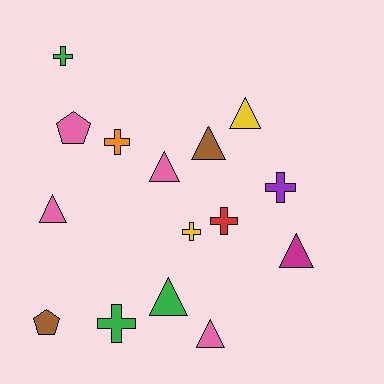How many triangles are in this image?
There are 7 triangles.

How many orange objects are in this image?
There is 1 orange object.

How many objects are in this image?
There are 15 objects.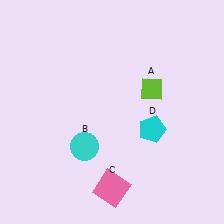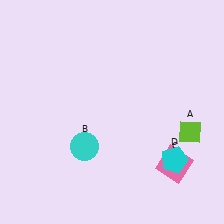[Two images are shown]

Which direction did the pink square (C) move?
The pink square (C) moved right.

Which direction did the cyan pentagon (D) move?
The cyan pentagon (D) moved down.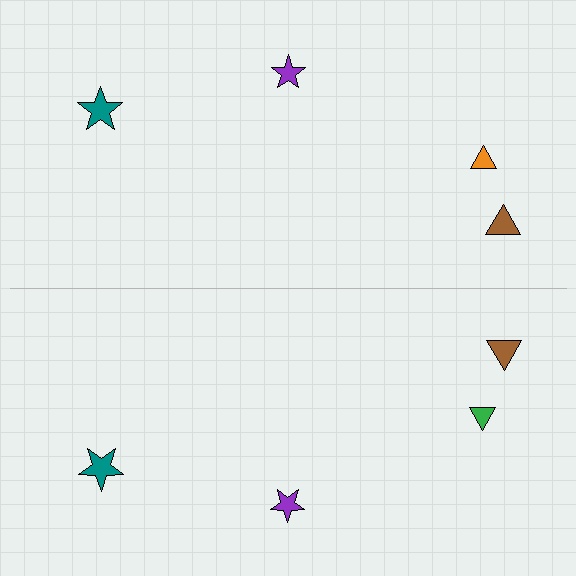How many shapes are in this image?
There are 8 shapes in this image.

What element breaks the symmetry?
The green triangle on the bottom side breaks the symmetry — its mirror counterpart is orange.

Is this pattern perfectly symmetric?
No, the pattern is not perfectly symmetric. The green triangle on the bottom side breaks the symmetry — its mirror counterpart is orange.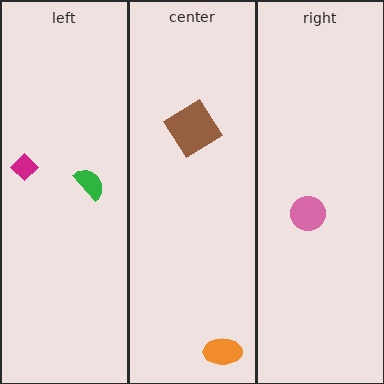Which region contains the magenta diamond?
The left region.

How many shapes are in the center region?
2.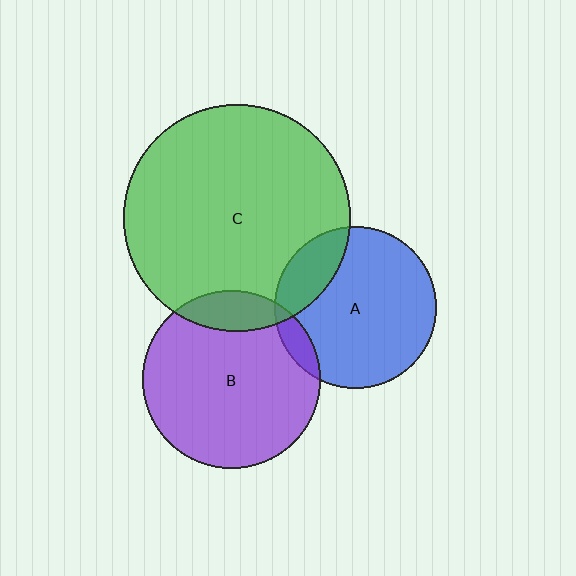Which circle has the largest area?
Circle C (green).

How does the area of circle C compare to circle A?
Approximately 2.0 times.